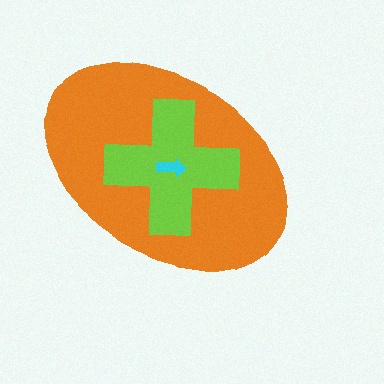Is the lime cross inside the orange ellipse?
Yes.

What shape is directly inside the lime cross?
The cyan arrow.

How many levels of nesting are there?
3.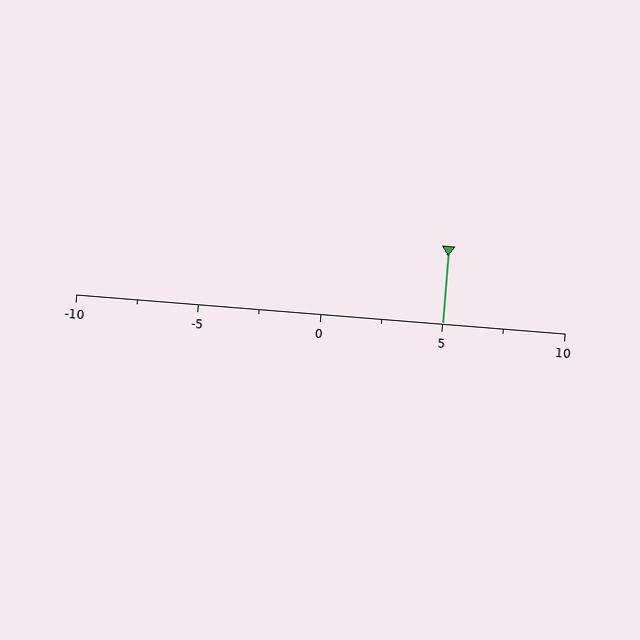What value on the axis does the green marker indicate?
The marker indicates approximately 5.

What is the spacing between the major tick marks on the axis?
The major ticks are spaced 5 apart.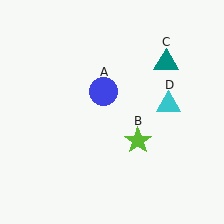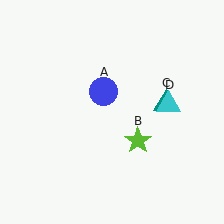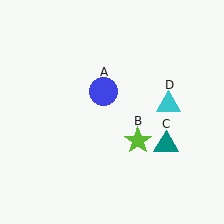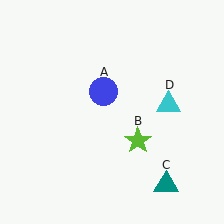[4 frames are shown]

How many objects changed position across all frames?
1 object changed position: teal triangle (object C).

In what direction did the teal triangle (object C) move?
The teal triangle (object C) moved down.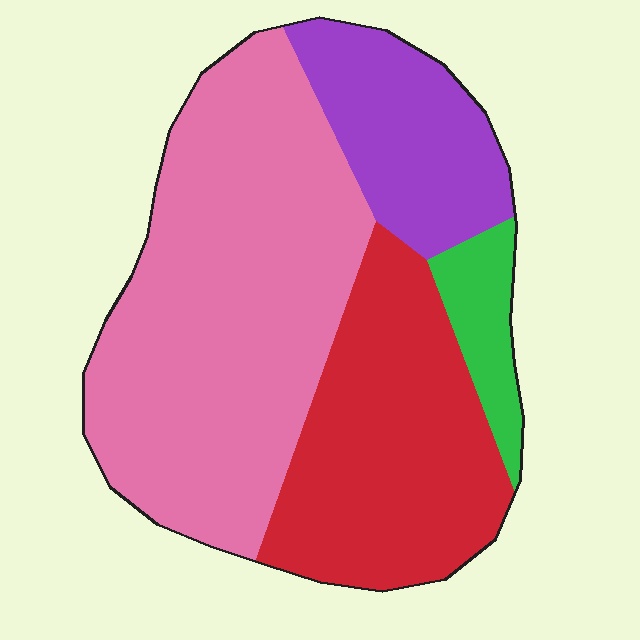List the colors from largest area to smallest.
From largest to smallest: pink, red, purple, green.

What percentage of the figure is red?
Red takes up about one quarter (1/4) of the figure.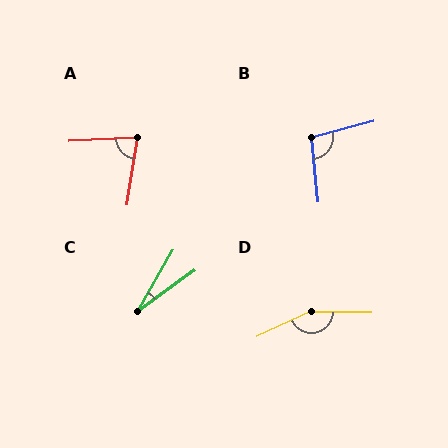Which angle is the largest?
D, at approximately 154 degrees.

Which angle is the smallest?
C, at approximately 24 degrees.